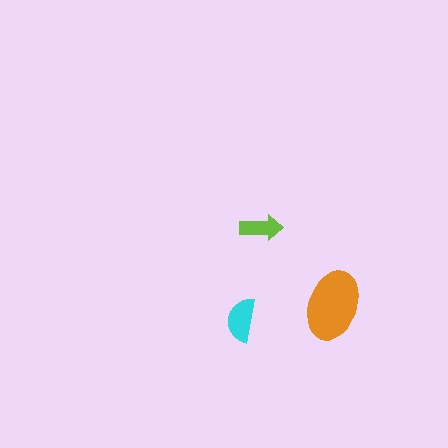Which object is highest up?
The lime arrow is topmost.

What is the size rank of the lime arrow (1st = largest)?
3rd.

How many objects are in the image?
There are 3 objects in the image.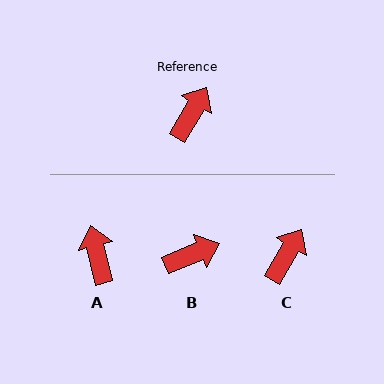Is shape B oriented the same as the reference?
No, it is off by about 37 degrees.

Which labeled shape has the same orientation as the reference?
C.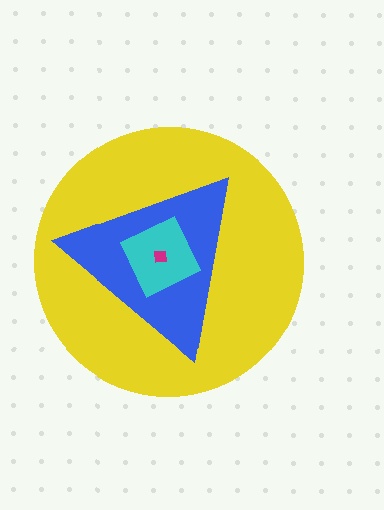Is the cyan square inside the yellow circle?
Yes.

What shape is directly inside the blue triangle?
The cyan square.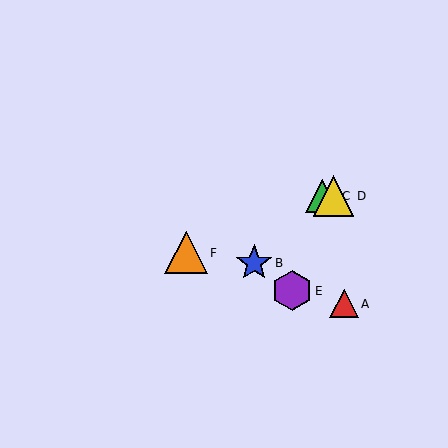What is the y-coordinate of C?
Object C is at y≈196.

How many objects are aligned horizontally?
2 objects (C, D) are aligned horizontally.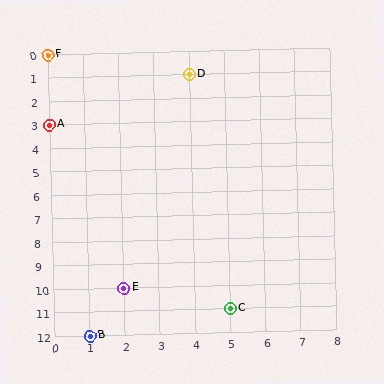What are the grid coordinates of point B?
Point B is at grid coordinates (1, 12).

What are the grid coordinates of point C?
Point C is at grid coordinates (5, 11).